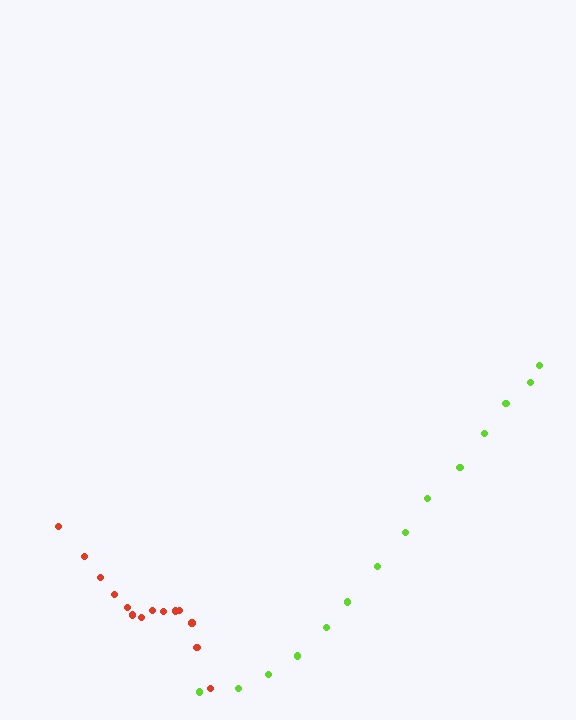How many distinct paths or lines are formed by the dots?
There are 2 distinct paths.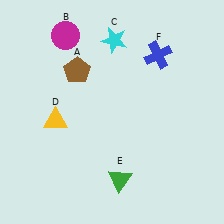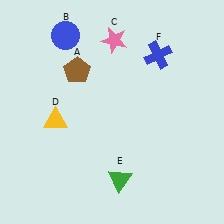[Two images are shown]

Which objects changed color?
B changed from magenta to blue. C changed from cyan to pink.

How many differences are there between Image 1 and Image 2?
There are 2 differences between the two images.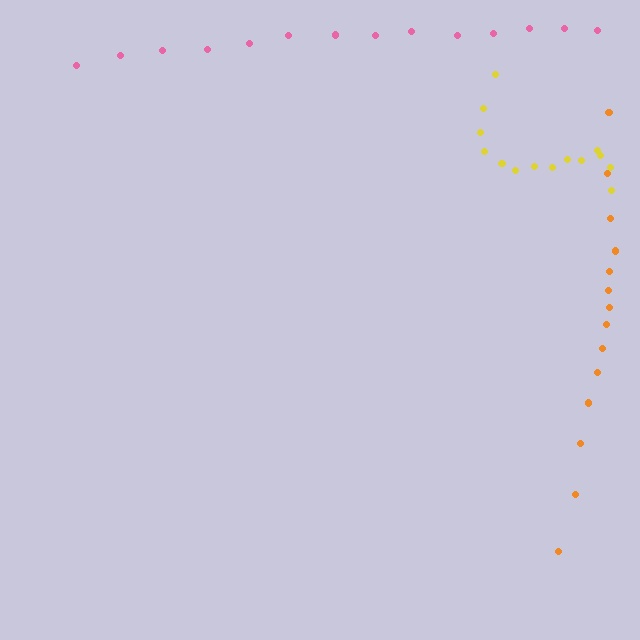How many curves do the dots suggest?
There are 3 distinct paths.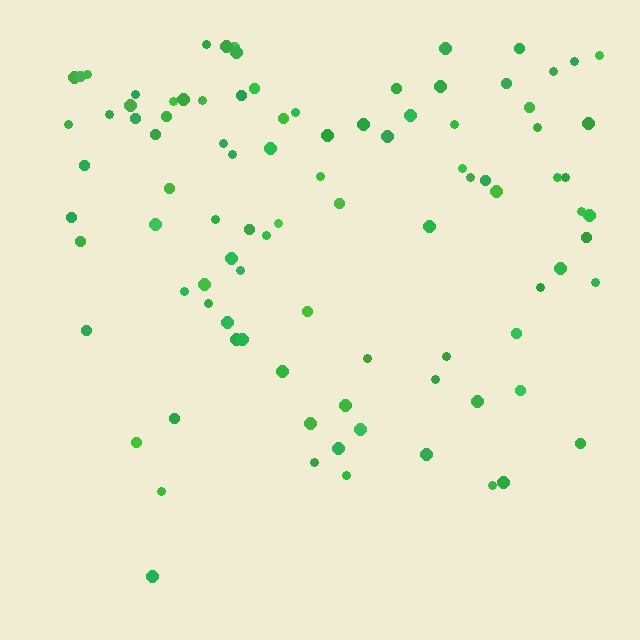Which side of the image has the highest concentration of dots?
The top.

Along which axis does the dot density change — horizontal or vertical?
Vertical.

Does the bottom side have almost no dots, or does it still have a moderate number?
Still a moderate number, just noticeably fewer than the top.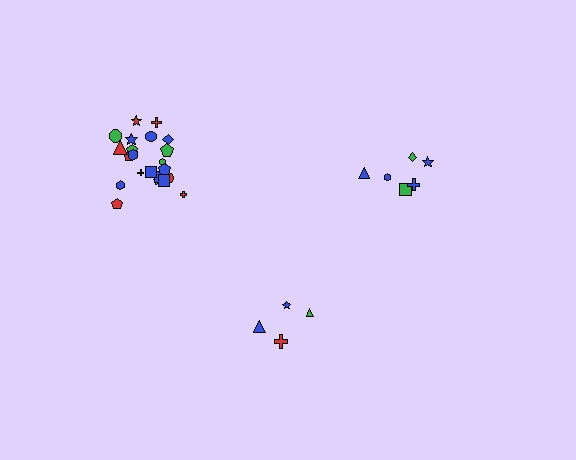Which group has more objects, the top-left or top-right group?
The top-left group.